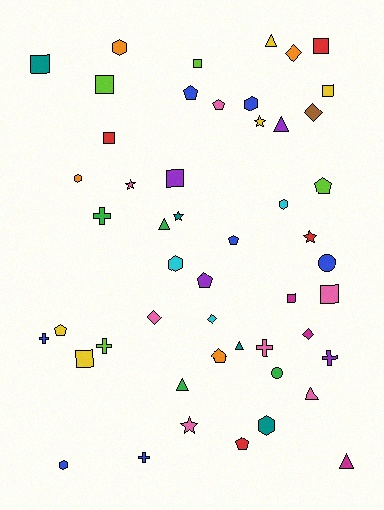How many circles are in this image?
There are 2 circles.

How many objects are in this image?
There are 50 objects.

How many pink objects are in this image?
There are 7 pink objects.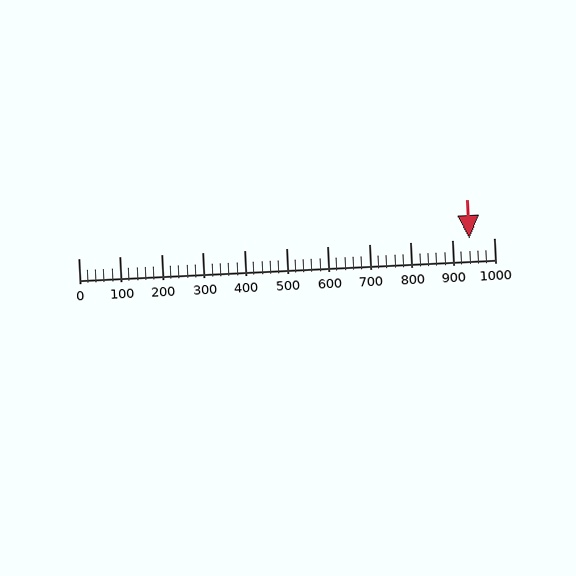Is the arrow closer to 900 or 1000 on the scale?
The arrow is closer to 900.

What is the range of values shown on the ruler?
The ruler shows values from 0 to 1000.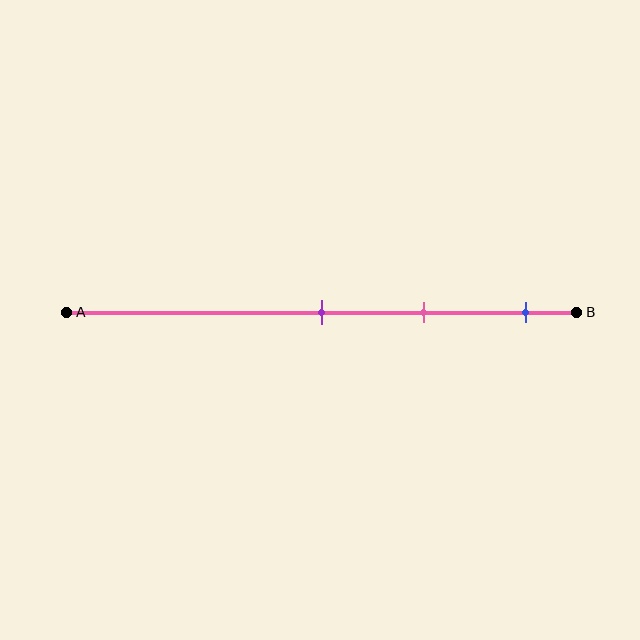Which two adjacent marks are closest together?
The purple and pink marks are the closest adjacent pair.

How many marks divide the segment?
There are 3 marks dividing the segment.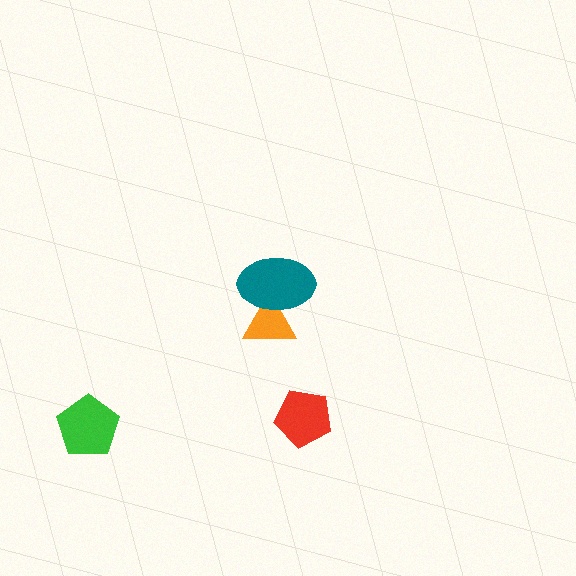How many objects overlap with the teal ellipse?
1 object overlaps with the teal ellipse.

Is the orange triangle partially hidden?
Yes, it is partially covered by another shape.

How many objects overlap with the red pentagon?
0 objects overlap with the red pentagon.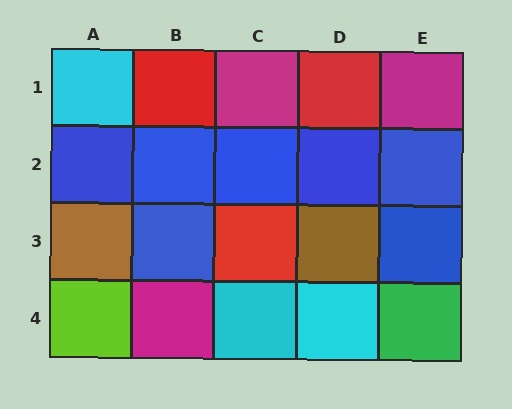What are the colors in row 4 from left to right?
Lime, magenta, cyan, cyan, green.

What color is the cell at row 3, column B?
Blue.